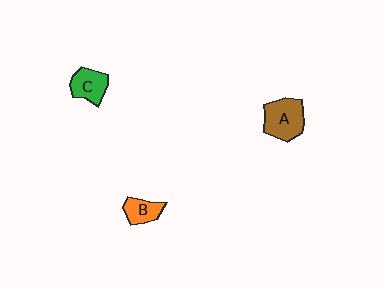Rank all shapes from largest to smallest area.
From largest to smallest: A (brown), C (green), B (orange).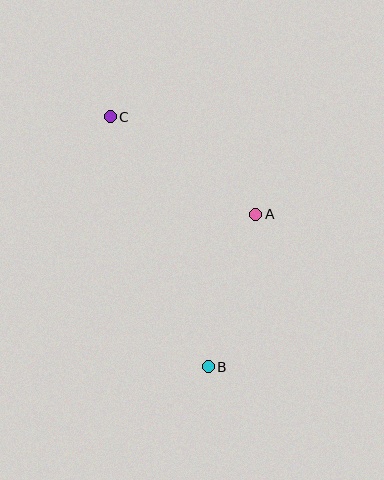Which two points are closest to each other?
Points A and B are closest to each other.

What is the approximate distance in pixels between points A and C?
The distance between A and C is approximately 175 pixels.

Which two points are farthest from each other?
Points B and C are farthest from each other.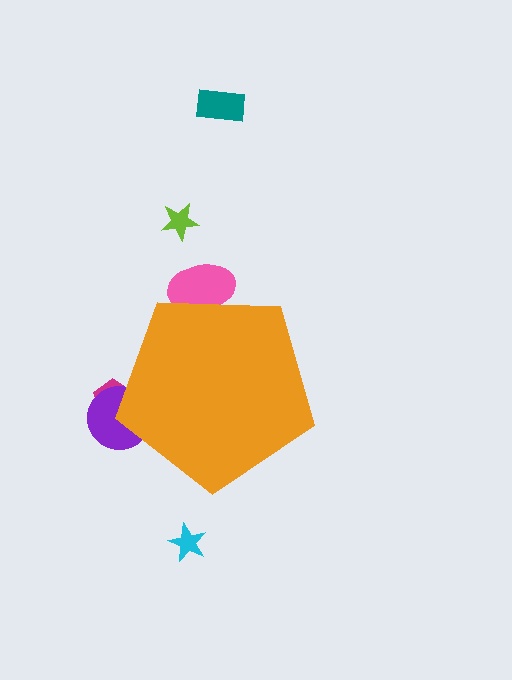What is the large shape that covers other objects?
An orange pentagon.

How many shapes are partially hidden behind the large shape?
3 shapes are partially hidden.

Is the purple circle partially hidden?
Yes, the purple circle is partially hidden behind the orange pentagon.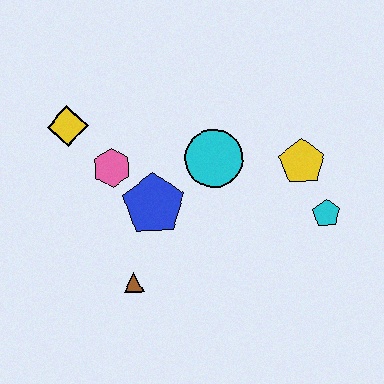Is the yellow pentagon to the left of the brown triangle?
No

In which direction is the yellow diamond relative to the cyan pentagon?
The yellow diamond is to the left of the cyan pentagon.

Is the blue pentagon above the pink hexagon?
No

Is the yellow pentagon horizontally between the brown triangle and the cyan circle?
No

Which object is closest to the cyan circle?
The blue pentagon is closest to the cyan circle.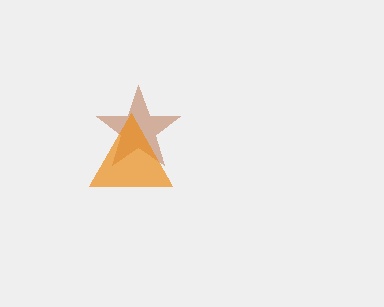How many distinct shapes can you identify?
There are 2 distinct shapes: a brown star, an orange triangle.